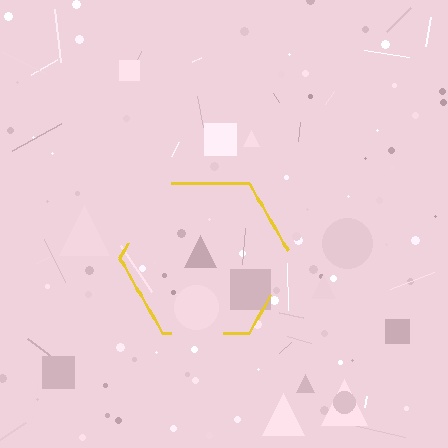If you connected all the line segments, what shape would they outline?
They would outline a hexagon.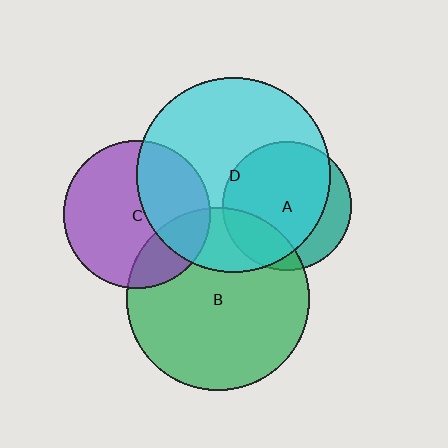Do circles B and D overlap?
Yes.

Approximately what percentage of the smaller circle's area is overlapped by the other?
Approximately 25%.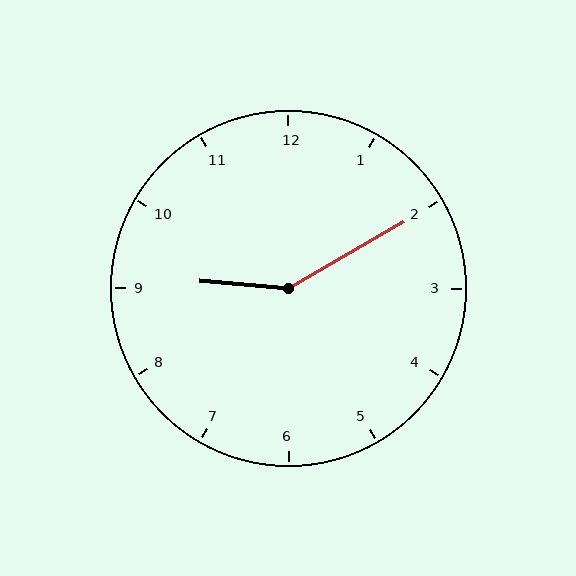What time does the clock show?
9:10.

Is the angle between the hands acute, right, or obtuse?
It is obtuse.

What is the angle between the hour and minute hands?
Approximately 145 degrees.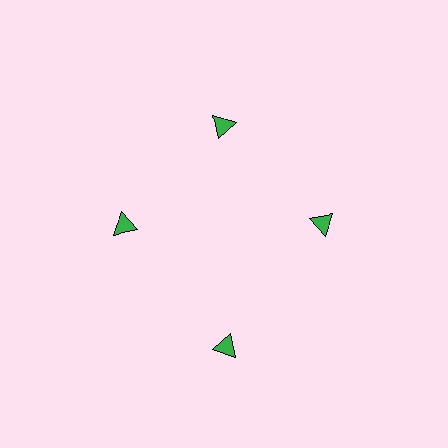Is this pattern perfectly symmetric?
No. The 4 green triangles are arranged in a ring, but one element near the 6 o'clock position is pushed outward from the center, breaking the 4-fold rotational symmetry.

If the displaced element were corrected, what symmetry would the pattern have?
It would have 4-fold rotational symmetry — the pattern would map onto itself every 90 degrees.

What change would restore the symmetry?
The symmetry would be restored by moving it inward, back onto the ring so that all 4 triangles sit at equal angles and equal distance from the center.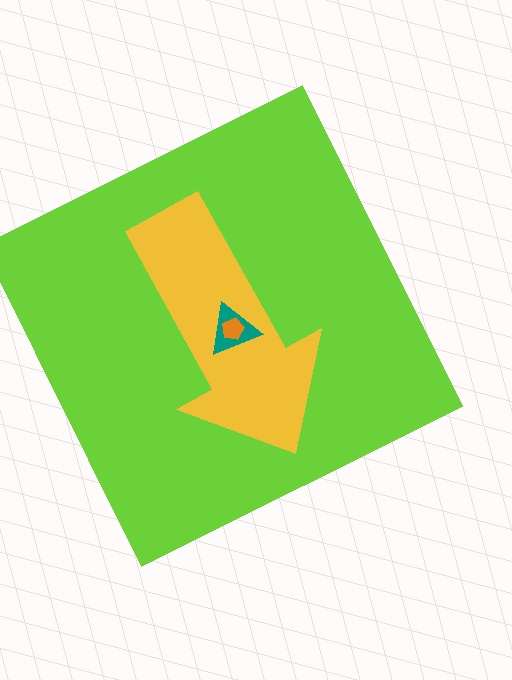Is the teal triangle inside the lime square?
Yes.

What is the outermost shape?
The lime square.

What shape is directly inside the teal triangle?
The orange pentagon.